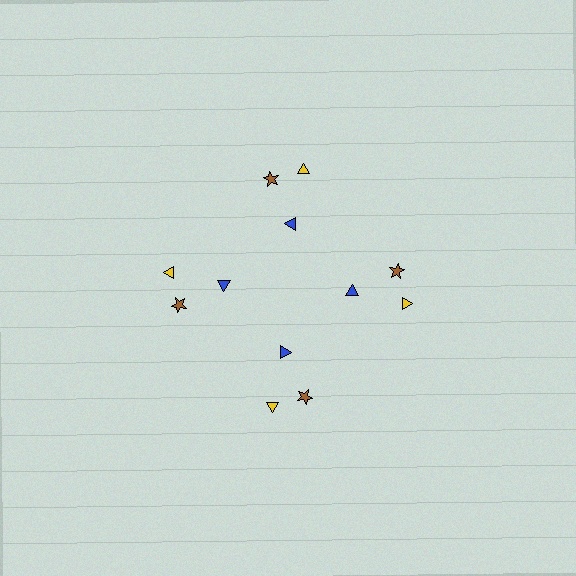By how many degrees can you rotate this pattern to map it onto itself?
The pattern maps onto itself every 90 degrees of rotation.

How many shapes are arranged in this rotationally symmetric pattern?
There are 12 shapes, arranged in 4 groups of 3.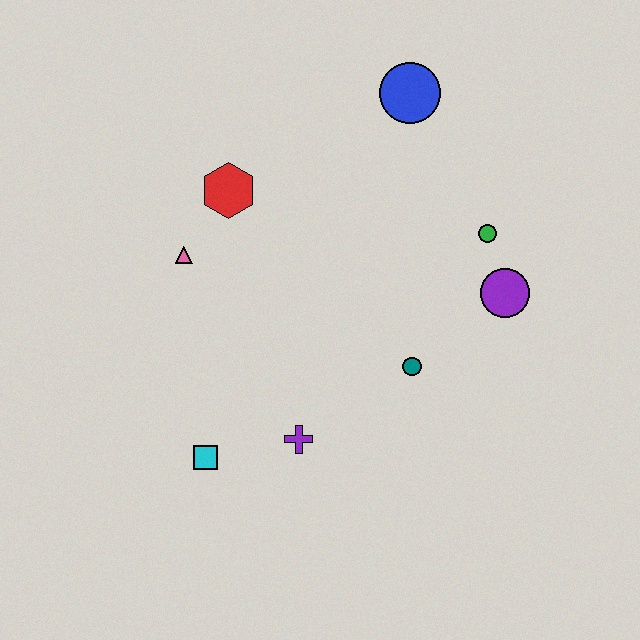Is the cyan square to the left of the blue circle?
Yes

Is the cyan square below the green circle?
Yes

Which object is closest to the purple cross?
The cyan square is closest to the purple cross.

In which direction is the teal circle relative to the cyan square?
The teal circle is to the right of the cyan square.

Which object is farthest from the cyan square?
The blue circle is farthest from the cyan square.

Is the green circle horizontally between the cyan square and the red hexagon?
No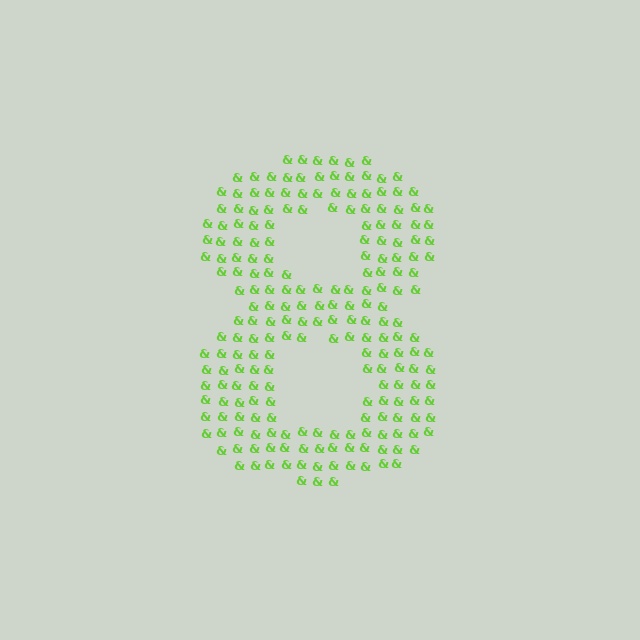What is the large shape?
The large shape is the digit 8.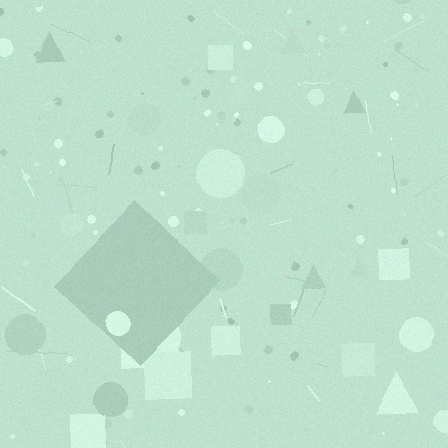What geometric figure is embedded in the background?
A diamond is embedded in the background.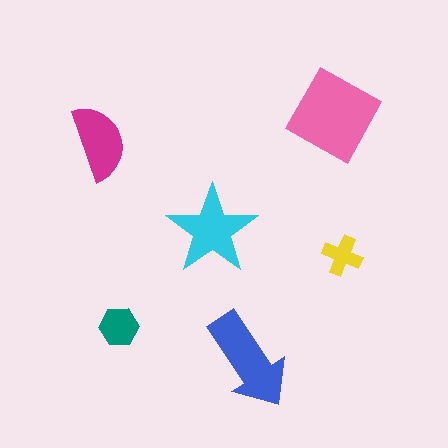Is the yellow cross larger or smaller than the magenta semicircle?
Smaller.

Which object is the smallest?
The yellow cross.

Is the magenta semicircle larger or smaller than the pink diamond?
Smaller.